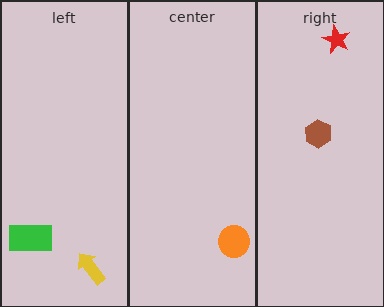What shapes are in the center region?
The orange circle.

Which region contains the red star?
The right region.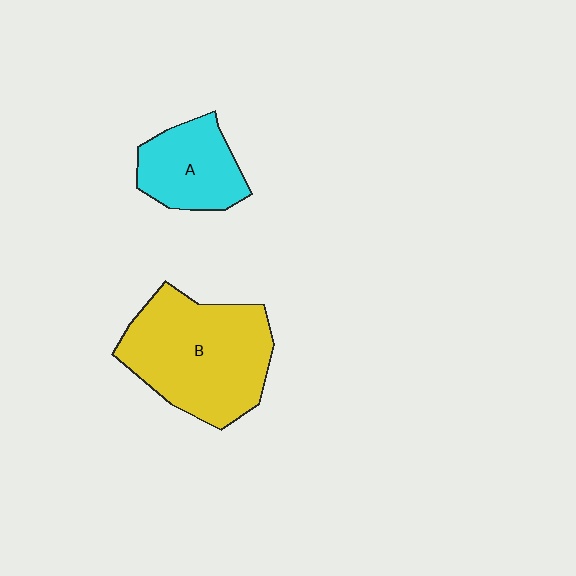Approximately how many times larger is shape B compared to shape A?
Approximately 1.9 times.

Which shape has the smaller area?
Shape A (cyan).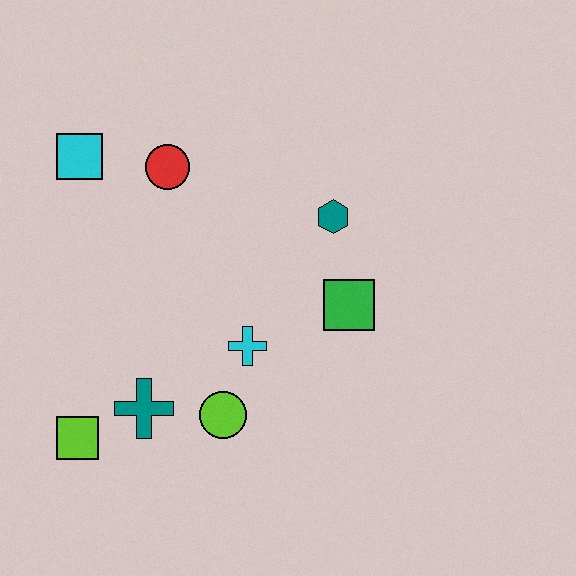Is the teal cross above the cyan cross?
No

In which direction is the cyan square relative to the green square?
The cyan square is to the left of the green square.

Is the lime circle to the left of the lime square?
No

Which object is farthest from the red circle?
The lime square is farthest from the red circle.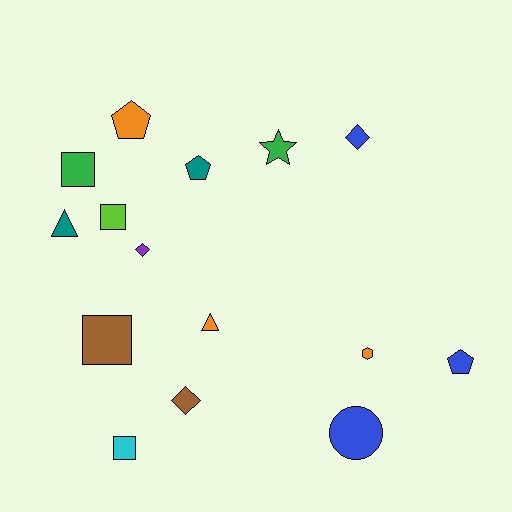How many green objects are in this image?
There are 2 green objects.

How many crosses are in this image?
There are no crosses.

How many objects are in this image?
There are 15 objects.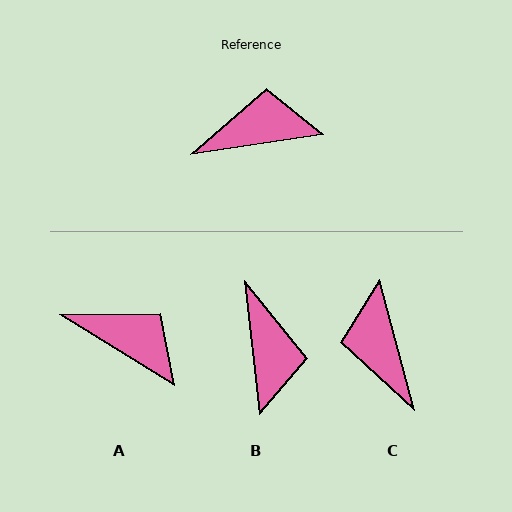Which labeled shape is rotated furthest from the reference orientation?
C, about 97 degrees away.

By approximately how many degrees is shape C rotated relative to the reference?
Approximately 97 degrees counter-clockwise.